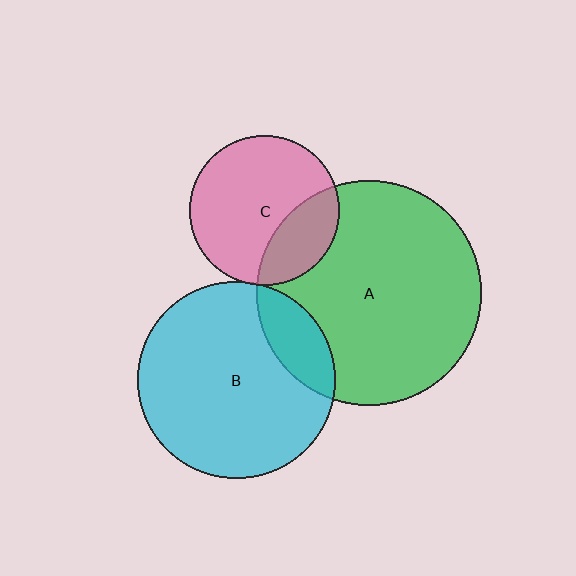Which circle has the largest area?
Circle A (green).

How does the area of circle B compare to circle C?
Approximately 1.7 times.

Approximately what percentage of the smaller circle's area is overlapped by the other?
Approximately 15%.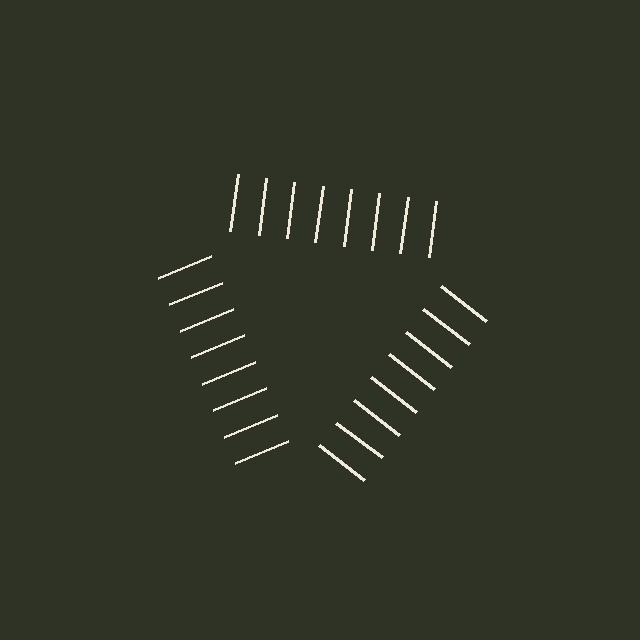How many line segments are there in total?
24 — 8 along each of the 3 edges.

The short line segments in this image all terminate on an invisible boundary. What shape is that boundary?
An illusory triangle — the line segments terminate on its edges but no continuous stroke is drawn.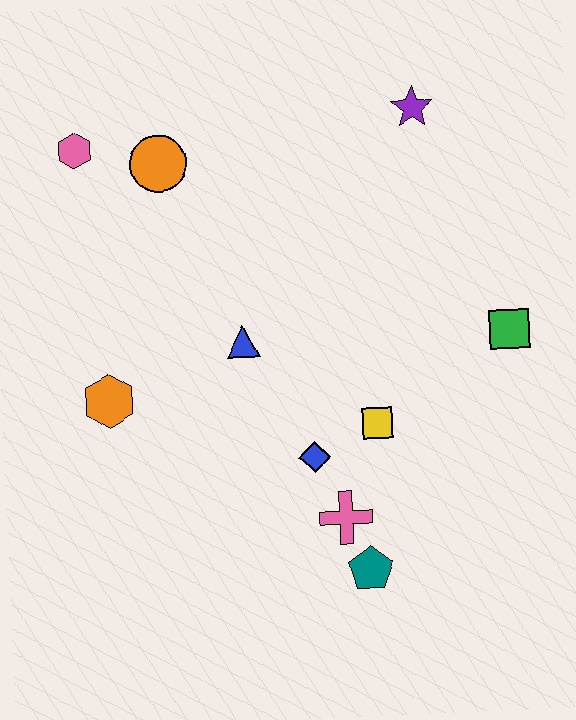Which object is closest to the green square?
The yellow square is closest to the green square.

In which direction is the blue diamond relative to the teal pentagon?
The blue diamond is above the teal pentagon.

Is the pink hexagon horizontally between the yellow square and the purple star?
No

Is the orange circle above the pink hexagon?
No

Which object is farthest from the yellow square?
The pink hexagon is farthest from the yellow square.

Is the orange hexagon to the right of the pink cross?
No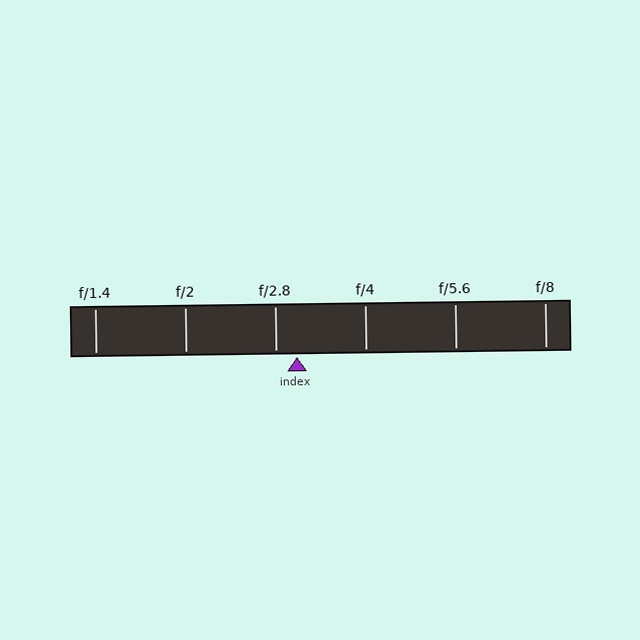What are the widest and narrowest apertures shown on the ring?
The widest aperture shown is f/1.4 and the narrowest is f/8.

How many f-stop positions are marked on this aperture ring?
There are 6 f-stop positions marked.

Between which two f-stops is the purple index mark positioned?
The index mark is between f/2.8 and f/4.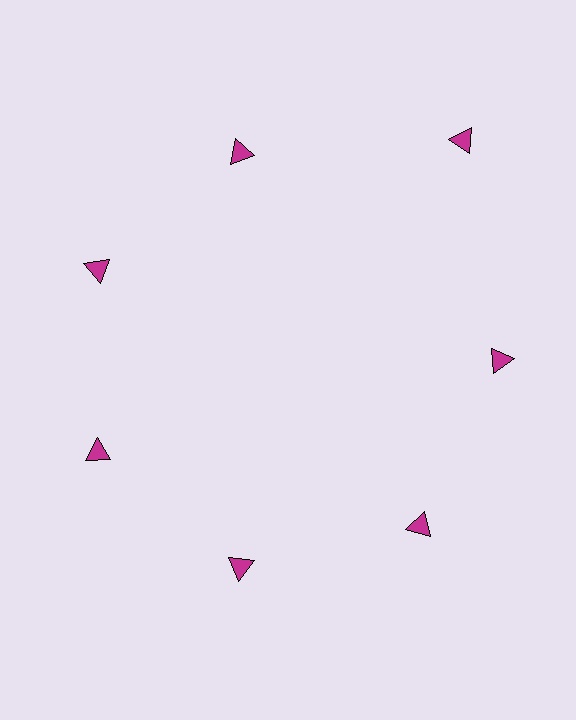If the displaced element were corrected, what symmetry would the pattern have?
It would have 7-fold rotational symmetry — the pattern would map onto itself every 51 degrees.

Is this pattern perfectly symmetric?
No. The 7 magenta triangles are arranged in a ring, but one element near the 1 o'clock position is pushed outward from the center, breaking the 7-fold rotational symmetry.